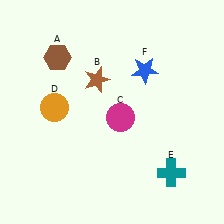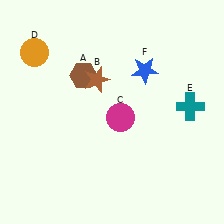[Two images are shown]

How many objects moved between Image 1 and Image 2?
3 objects moved between the two images.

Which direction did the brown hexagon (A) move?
The brown hexagon (A) moved right.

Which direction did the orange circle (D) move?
The orange circle (D) moved up.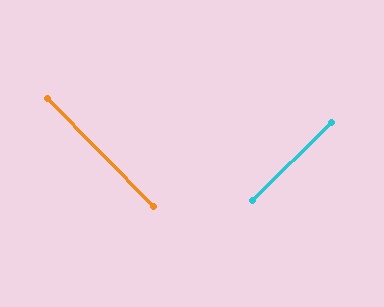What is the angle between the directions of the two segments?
Approximately 90 degrees.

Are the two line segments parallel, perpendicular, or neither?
Perpendicular — they meet at approximately 90°.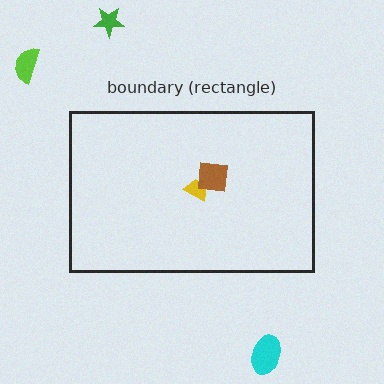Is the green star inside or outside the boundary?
Outside.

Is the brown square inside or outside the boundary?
Inside.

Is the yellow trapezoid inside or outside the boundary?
Inside.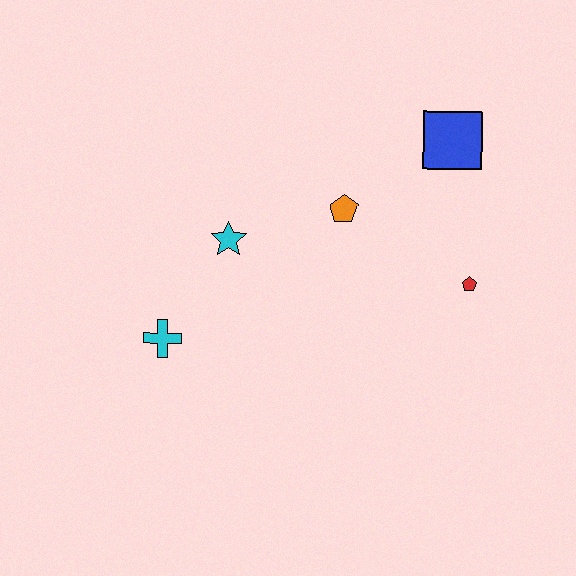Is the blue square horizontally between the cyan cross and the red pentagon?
Yes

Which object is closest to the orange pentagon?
The cyan star is closest to the orange pentagon.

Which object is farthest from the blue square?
The cyan cross is farthest from the blue square.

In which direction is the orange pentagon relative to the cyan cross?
The orange pentagon is to the right of the cyan cross.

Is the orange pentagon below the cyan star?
No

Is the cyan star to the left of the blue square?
Yes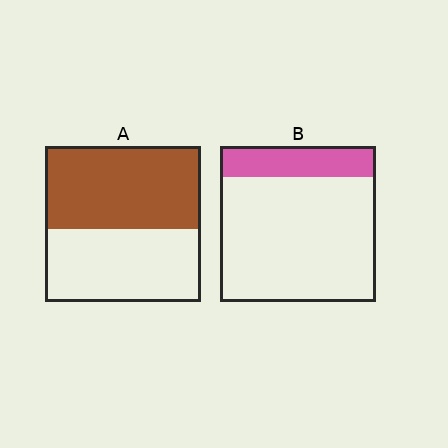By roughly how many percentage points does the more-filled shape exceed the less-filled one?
By roughly 35 percentage points (A over B).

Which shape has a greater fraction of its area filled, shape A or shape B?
Shape A.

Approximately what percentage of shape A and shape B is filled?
A is approximately 55% and B is approximately 20%.